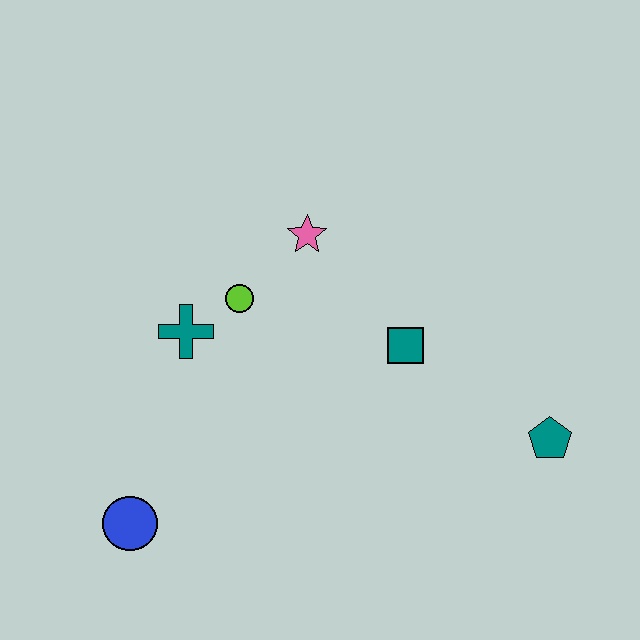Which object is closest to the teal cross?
The lime circle is closest to the teal cross.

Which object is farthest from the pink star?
The blue circle is farthest from the pink star.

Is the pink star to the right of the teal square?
No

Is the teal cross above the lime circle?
No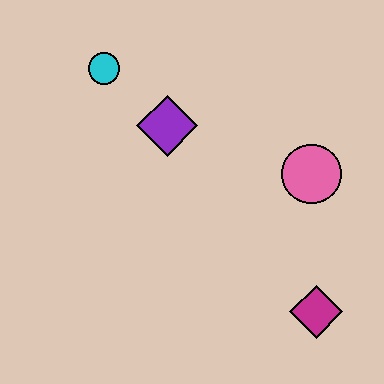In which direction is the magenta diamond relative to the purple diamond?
The magenta diamond is below the purple diamond.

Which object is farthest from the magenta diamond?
The cyan circle is farthest from the magenta diamond.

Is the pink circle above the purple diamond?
No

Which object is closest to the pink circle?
The magenta diamond is closest to the pink circle.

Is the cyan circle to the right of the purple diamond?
No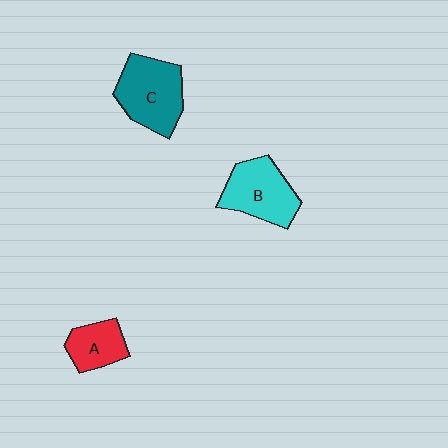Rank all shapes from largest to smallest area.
From largest to smallest: C (teal), B (cyan), A (red).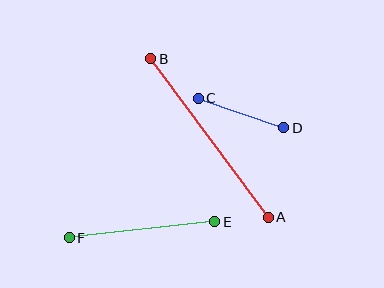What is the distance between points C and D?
The distance is approximately 90 pixels.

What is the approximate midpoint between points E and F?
The midpoint is at approximately (142, 230) pixels.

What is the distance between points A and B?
The distance is approximately 197 pixels.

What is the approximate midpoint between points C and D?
The midpoint is at approximately (241, 113) pixels.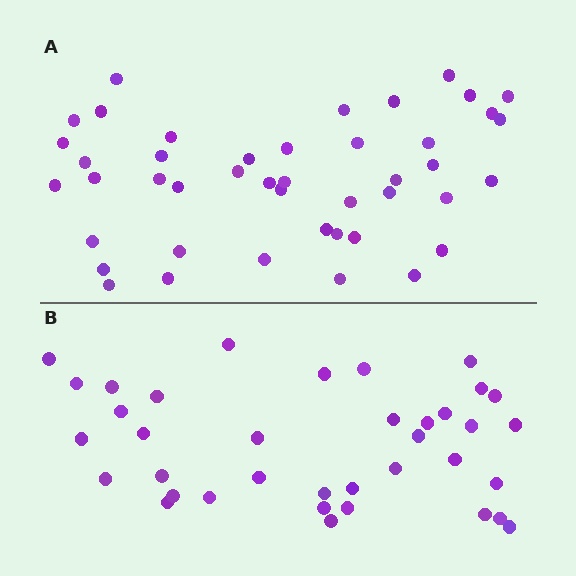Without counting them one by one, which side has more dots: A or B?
Region A (the top region) has more dots.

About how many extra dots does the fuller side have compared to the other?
Region A has roughly 8 or so more dots than region B.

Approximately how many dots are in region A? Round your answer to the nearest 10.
About 40 dots. (The exact count is 44, which rounds to 40.)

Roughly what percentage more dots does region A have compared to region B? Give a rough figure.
About 20% more.